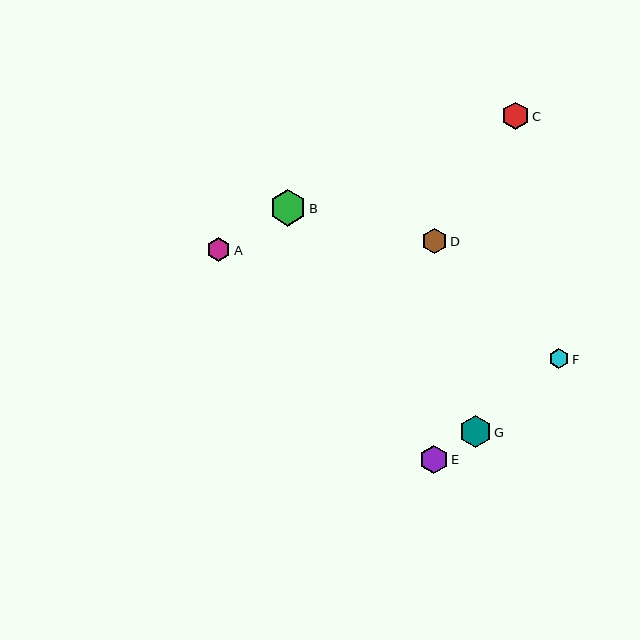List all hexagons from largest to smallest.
From largest to smallest: B, G, E, C, D, A, F.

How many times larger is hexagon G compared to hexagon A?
Hexagon G is approximately 1.4 times the size of hexagon A.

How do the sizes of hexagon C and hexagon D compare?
Hexagon C and hexagon D are approximately the same size.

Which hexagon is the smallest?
Hexagon F is the smallest with a size of approximately 20 pixels.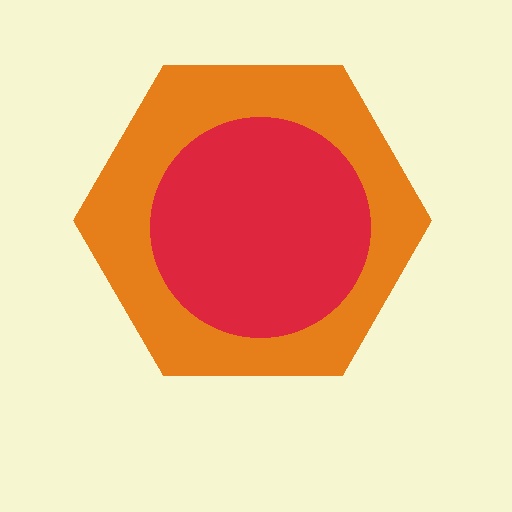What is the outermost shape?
The orange hexagon.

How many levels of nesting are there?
2.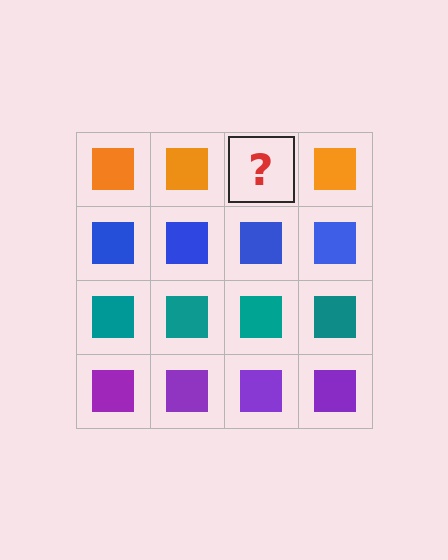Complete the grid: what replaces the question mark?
The question mark should be replaced with an orange square.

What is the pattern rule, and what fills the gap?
The rule is that each row has a consistent color. The gap should be filled with an orange square.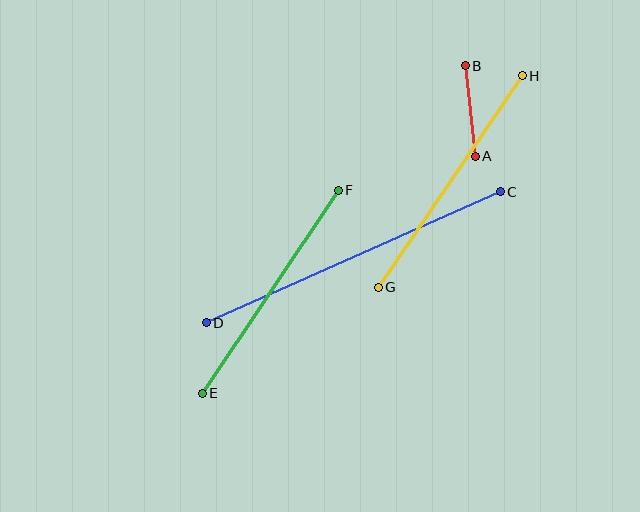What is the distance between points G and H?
The distance is approximately 256 pixels.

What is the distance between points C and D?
The distance is approximately 322 pixels.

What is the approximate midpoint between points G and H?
The midpoint is at approximately (450, 181) pixels.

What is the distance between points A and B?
The distance is approximately 91 pixels.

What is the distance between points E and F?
The distance is approximately 244 pixels.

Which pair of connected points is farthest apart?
Points C and D are farthest apart.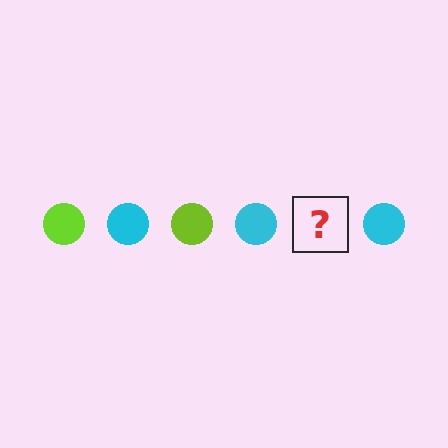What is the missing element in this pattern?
The missing element is a lime circle.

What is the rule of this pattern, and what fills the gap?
The rule is that the pattern cycles through lime, cyan circles. The gap should be filled with a lime circle.